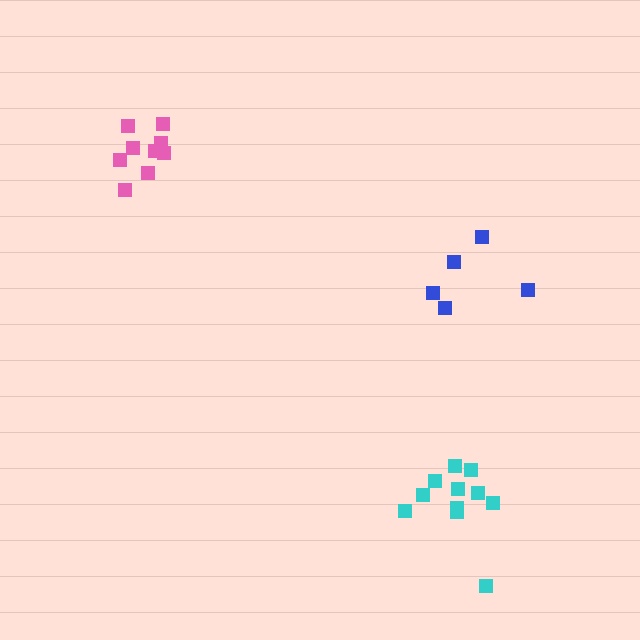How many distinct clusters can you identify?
There are 3 distinct clusters.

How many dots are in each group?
Group 1: 11 dots, Group 2: 9 dots, Group 3: 5 dots (25 total).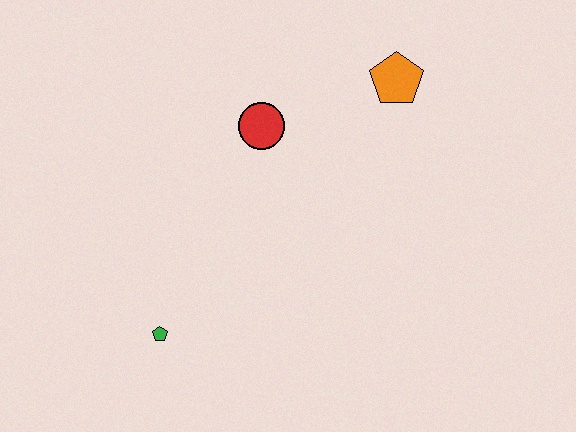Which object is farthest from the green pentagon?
The orange pentagon is farthest from the green pentagon.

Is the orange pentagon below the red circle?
No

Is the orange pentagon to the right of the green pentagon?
Yes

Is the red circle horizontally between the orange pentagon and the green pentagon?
Yes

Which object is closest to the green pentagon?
The red circle is closest to the green pentagon.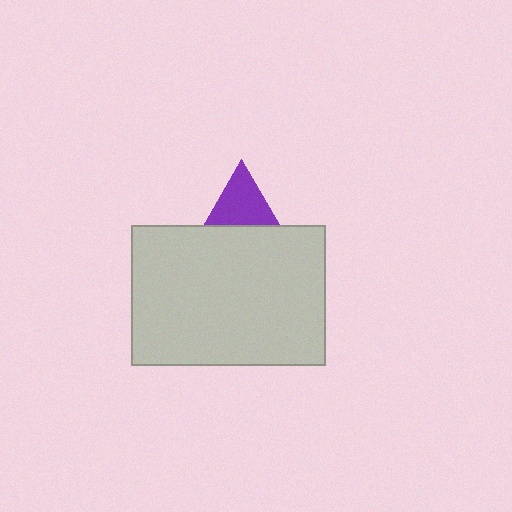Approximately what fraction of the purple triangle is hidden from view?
Roughly 48% of the purple triangle is hidden behind the light gray rectangle.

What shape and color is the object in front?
The object in front is a light gray rectangle.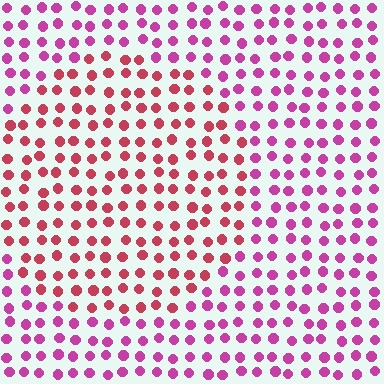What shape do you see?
I see a circle.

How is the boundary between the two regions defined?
The boundary is defined purely by a slight shift in hue (about 34 degrees). Spacing, size, and orientation are identical on both sides.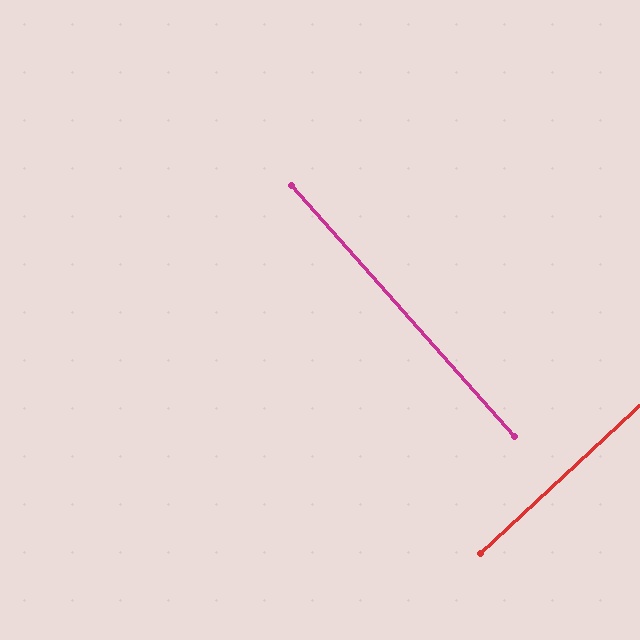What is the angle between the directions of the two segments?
Approximately 89 degrees.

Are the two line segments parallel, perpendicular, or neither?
Perpendicular — they meet at approximately 89°.